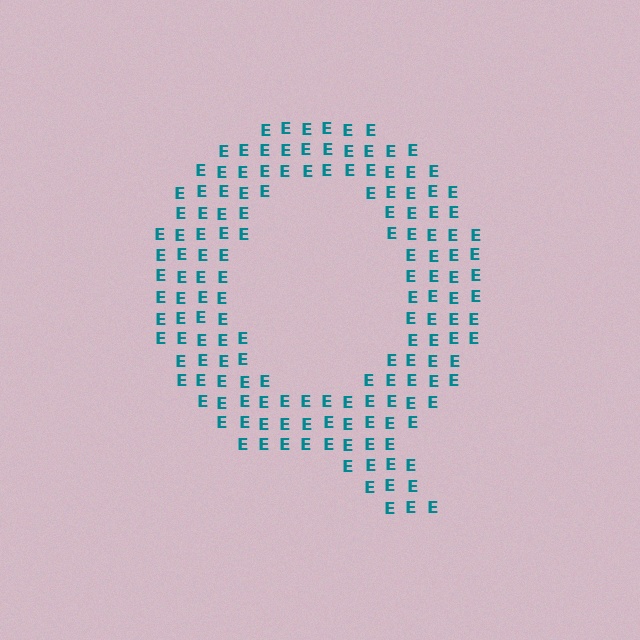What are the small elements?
The small elements are letter E's.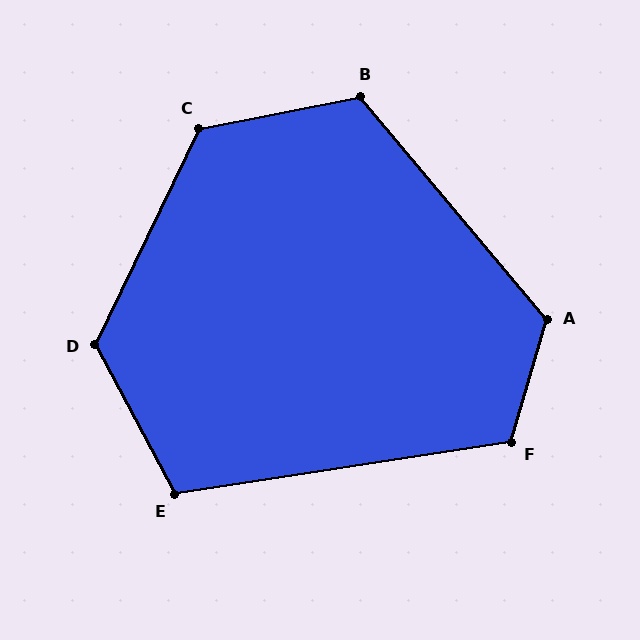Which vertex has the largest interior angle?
C, at approximately 127 degrees.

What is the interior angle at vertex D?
Approximately 126 degrees (obtuse).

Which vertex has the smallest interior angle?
E, at approximately 109 degrees.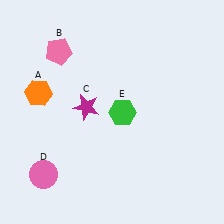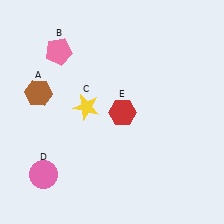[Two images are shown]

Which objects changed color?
A changed from orange to brown. C changed from magenta to yellow. E changed from green to red.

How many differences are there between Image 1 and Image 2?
There are 3 differences between the two images.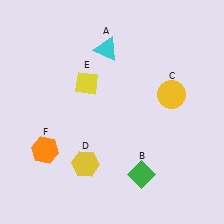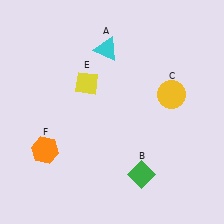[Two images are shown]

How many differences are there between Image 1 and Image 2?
There is 1 difference between the two images.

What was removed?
The yellow hexagon (D) was removed in Image 2.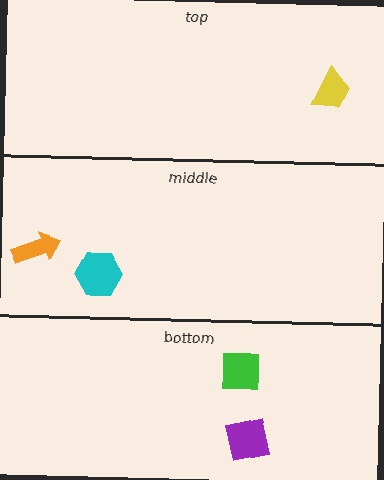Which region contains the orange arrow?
The middle region.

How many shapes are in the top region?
1.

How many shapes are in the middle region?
2.